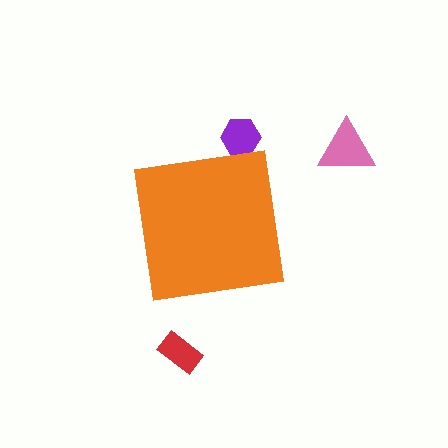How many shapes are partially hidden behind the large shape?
1 shape is partially hidden.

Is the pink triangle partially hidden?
No, the pink triangle is fully visible.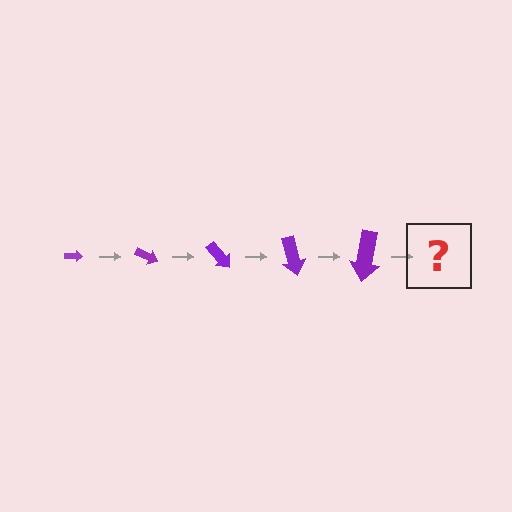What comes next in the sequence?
The next element should be an arrow, larger than the previous one and rotated 125 degrees from the start.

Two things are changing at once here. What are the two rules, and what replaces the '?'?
The two rules are that the arrow grows larger each step and it rotates 25 degrees each step. The '?' should be an arrow, larger than the previous one and rotated 125 degrees from the start.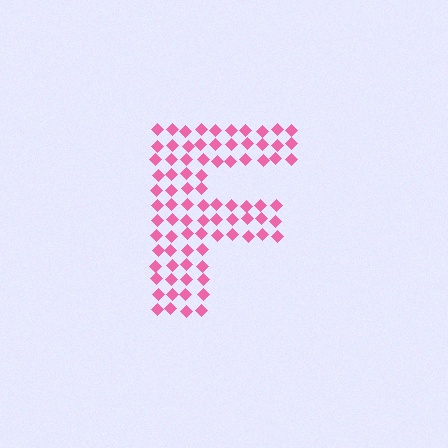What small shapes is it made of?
It is made of small diamonds.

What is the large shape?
The large shape is the letter F.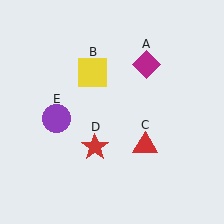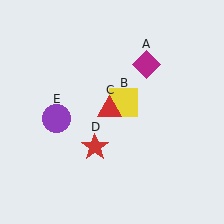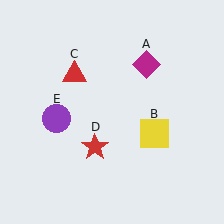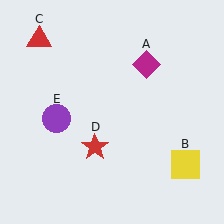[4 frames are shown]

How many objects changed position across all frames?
2 objects changed position: yellow square (object B), red triangle (object C).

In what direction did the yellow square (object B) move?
The yellow square (object B) moved down and to the right.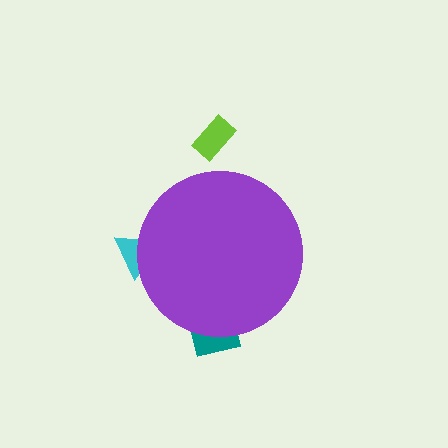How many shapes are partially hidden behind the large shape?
2 shapes are partially hidden.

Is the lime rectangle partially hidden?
No, the lime rectangle is fully visible.